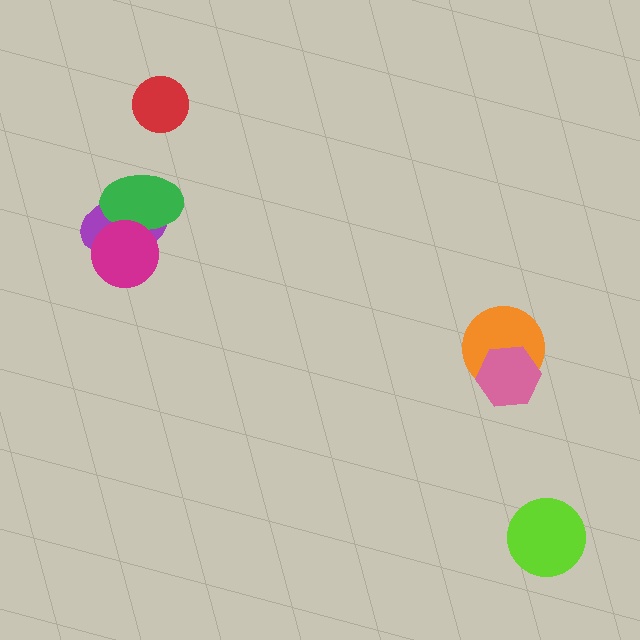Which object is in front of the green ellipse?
The magenta circle is in front of the green ellipse.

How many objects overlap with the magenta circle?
2 objects overlap with the magenta circle.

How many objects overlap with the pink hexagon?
1 object overlaps with the pink hexagon.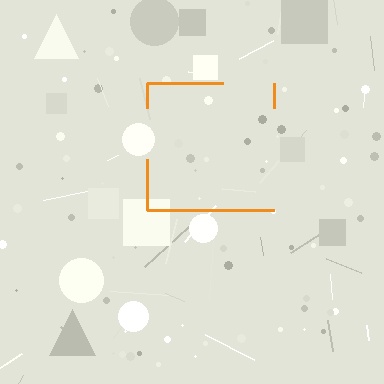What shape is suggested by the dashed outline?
The dashed outline suggests a square.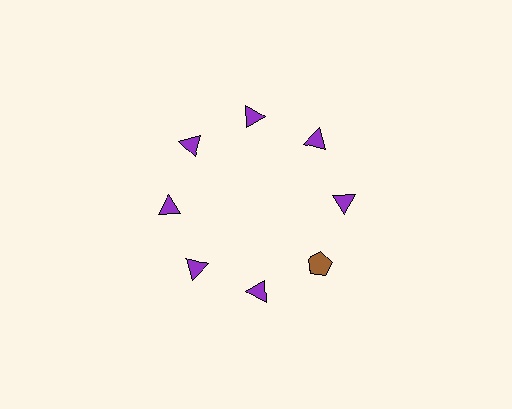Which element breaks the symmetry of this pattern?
The brown pentagon at roughly the 4 o'clock position breaks the symmetry. All other shapes are purple triangles.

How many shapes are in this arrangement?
There are 8 shapes arranged in a ring pattern.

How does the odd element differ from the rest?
It differs in both color (brown instead of purple) and shape (pentagon instead of triangle).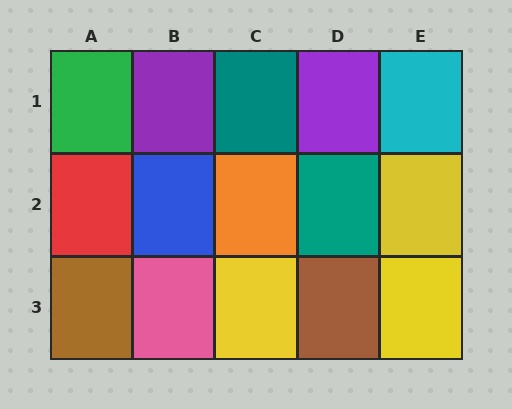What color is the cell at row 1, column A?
Green.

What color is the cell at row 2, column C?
Orange.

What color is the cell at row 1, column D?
Purple.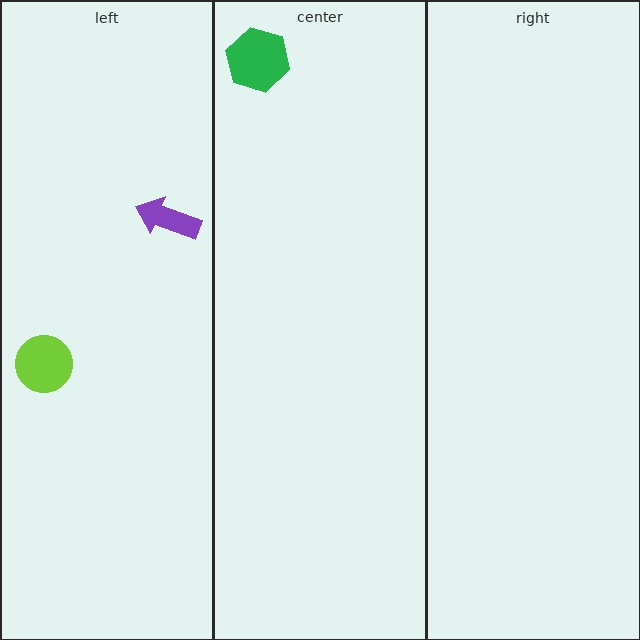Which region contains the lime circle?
The left region.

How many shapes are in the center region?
1.